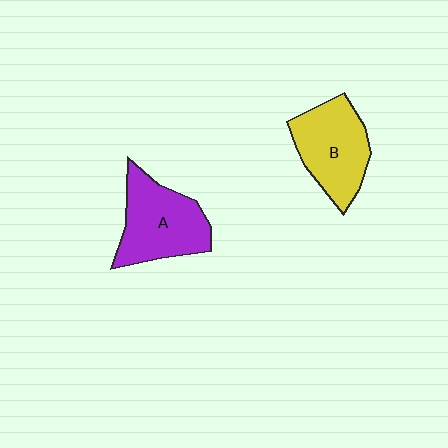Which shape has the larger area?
Shape A (purple).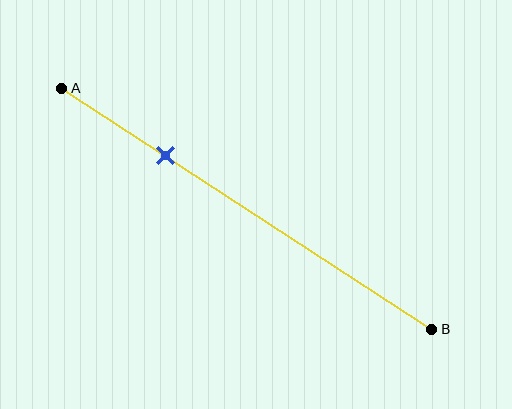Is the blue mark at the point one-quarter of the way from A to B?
Yes, the mark is approximately at the one-quarter point.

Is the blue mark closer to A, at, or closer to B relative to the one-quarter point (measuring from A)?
The blue mark is approximately at the one-quarter point of segment AB.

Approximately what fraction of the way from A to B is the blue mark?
The blue mark is approximately 30% of the way from A to B.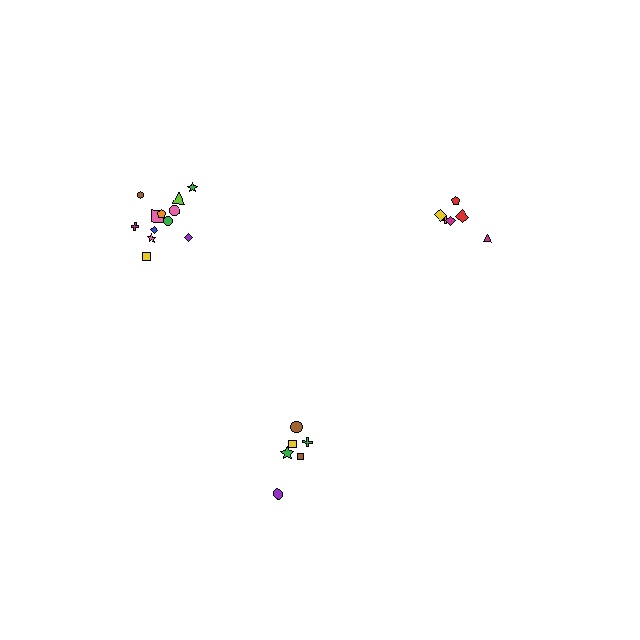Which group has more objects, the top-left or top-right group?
The top-left group.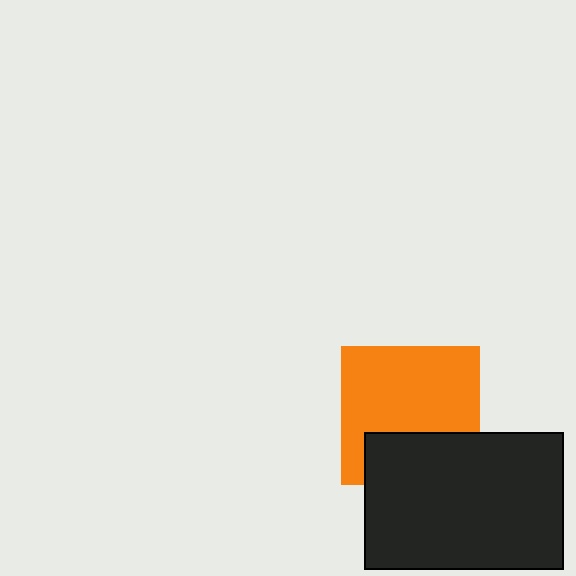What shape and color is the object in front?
The object in front is a black rectangle.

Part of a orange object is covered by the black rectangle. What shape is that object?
It is a square.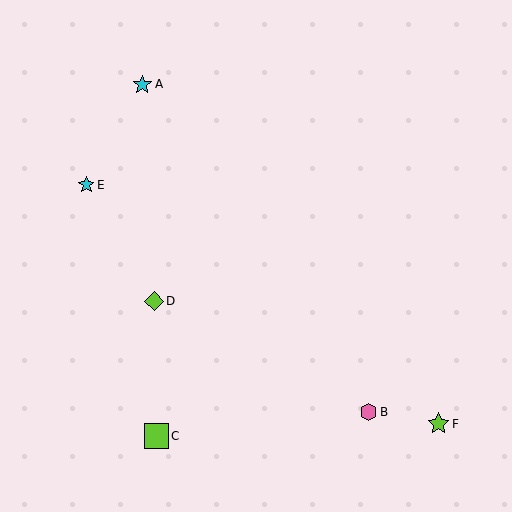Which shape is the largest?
The lime square (labeled C) is the largest.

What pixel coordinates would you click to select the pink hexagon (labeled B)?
Click at (369, 412) to select the pink hexagon B.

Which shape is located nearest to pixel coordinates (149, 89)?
The cyan star (labeled A) at (142, 85) is nearest to that location.